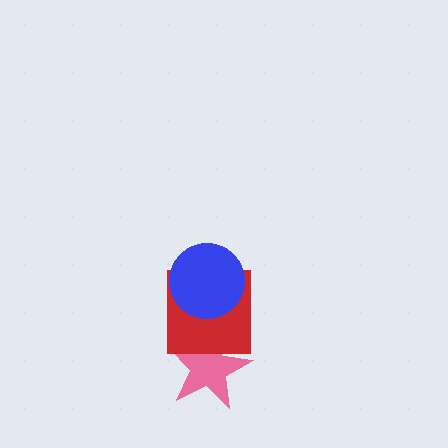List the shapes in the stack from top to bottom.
From top to bottom: the blue circle, the red square, the pink star.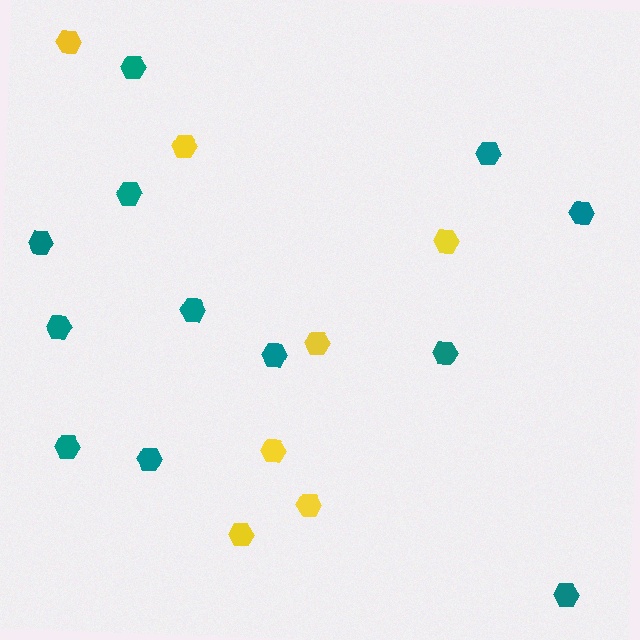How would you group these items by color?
There are 2 groups: one group of teal hexagons (12) and one group of yellow hexagons (7).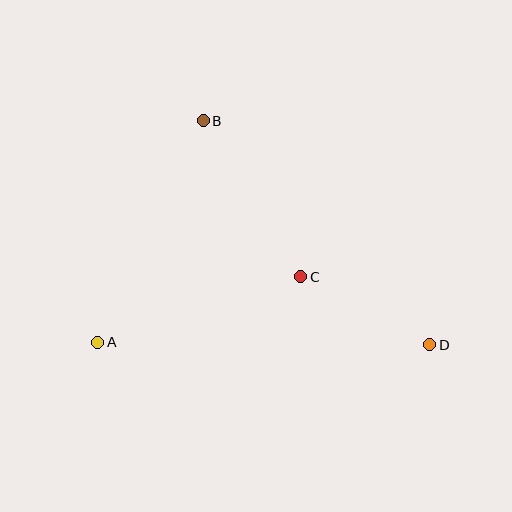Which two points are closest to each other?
Points C and D are closest to each other.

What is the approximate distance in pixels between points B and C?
The distance between B and C is approximately 184 pixels.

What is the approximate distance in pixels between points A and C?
The distance between A and C is approximately 214 pixels.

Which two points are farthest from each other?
Points A and D are farthest from each other.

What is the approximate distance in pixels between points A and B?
The distance between A and B is approximately 245 pixels.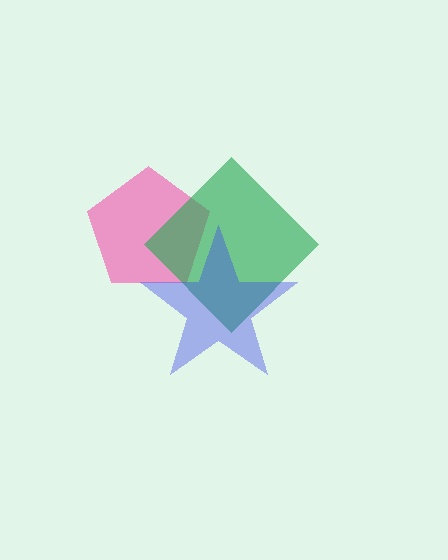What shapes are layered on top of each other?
The layered shapes are: a pink pentagon, a green diamond, a blue star.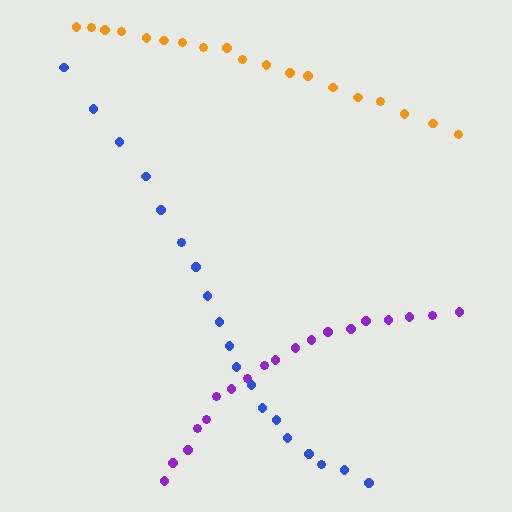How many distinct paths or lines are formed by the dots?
There are 3 distinct paths.